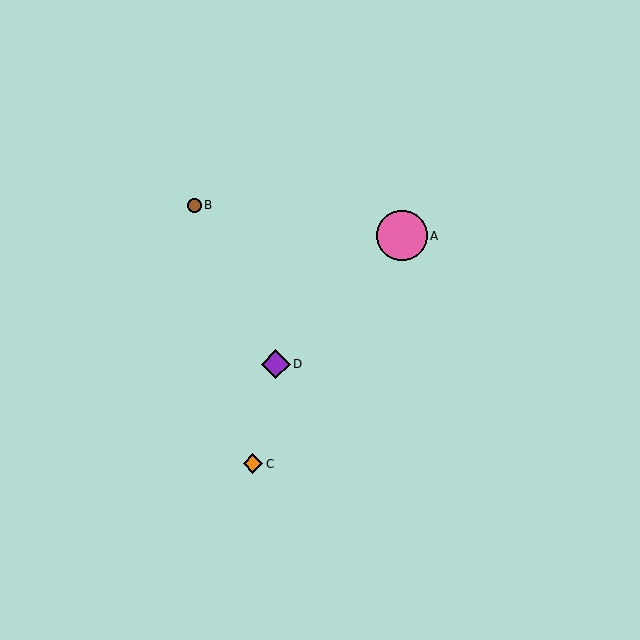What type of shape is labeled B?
Shape B is a brown circle.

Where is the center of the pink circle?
The center of the pink circle is at (402, 236).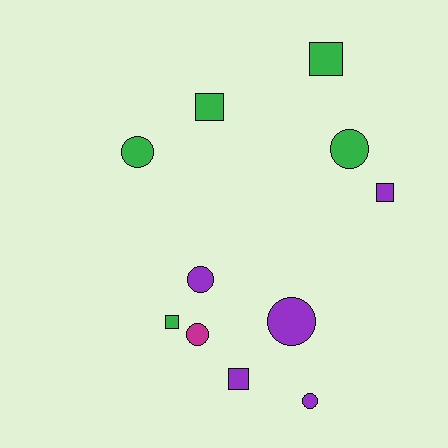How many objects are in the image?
There are 11 objects.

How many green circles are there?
There are 2 green circles.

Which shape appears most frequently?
Circle, with 6 objects.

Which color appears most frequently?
Purple, with 5 objects.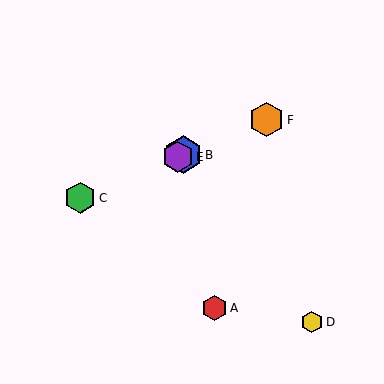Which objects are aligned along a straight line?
Objects B, C, E, F are aligned along a straight line.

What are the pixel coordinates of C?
Object C is at (80, 198).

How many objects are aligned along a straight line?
4 objects (B, C, E, F) are aligned along a straight line.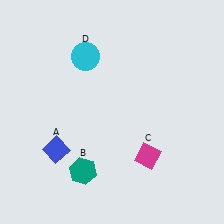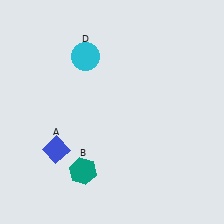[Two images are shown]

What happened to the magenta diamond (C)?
The magenta diamond (C) was removed in Image 2. It was in the bottom-right area of Image 1.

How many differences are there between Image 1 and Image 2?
There is 1 difference between the two images.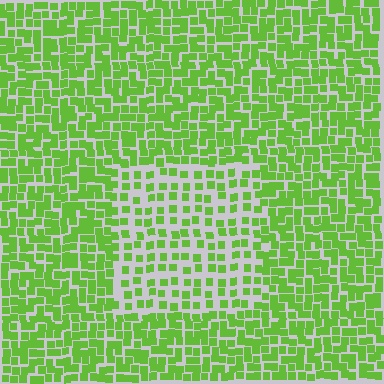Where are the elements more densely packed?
The elements are more densely packed outside the rectangle boundary.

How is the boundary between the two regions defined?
The boundary is defined by a change in element density (approximately 1.9x ratio). All elements are the same color, size, and shape.